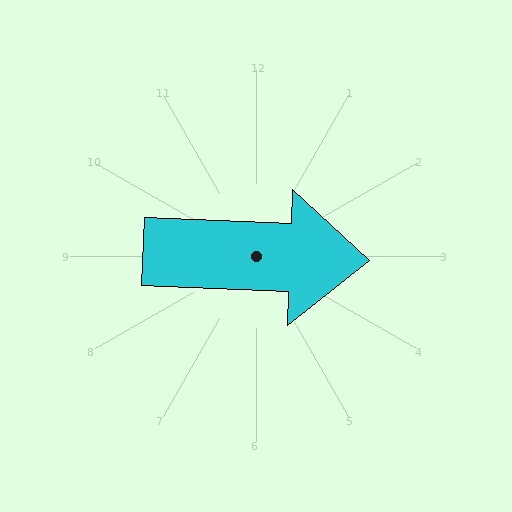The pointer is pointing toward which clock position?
Roughly 3 o'clock.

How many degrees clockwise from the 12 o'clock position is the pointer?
Approximately 92 degrees.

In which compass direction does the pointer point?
East.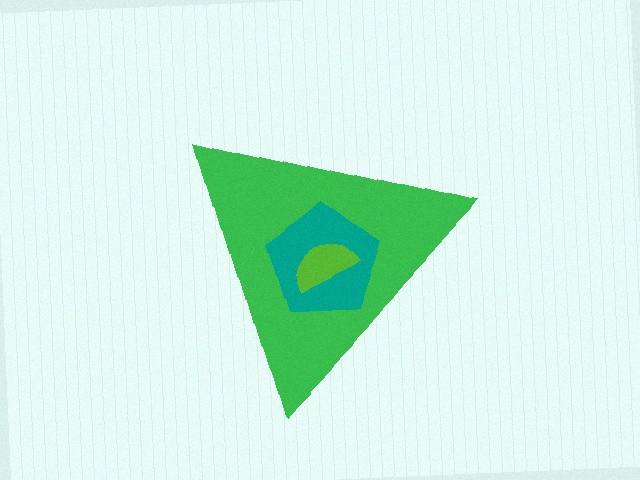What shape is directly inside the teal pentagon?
The lime semicircle.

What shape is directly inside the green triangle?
The teal pentagon.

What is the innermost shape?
The lime semicircle.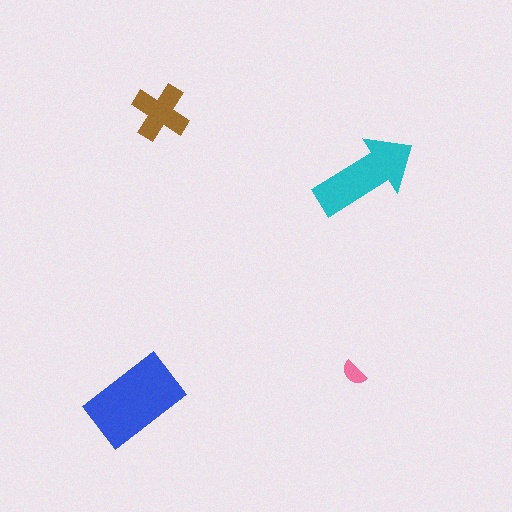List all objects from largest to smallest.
The blue rectangle, the cyan arrow, the brown cross, the pink semicircle.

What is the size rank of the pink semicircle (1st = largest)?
4th.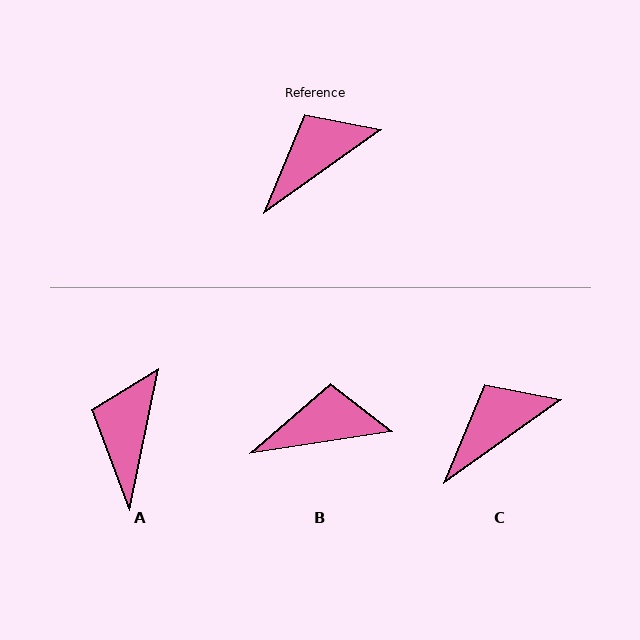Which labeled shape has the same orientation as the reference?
C.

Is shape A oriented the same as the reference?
No, it is off by about 43 degrees.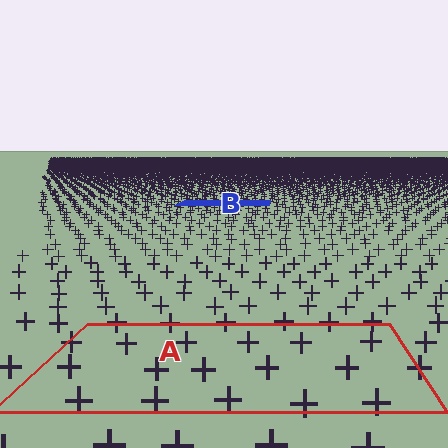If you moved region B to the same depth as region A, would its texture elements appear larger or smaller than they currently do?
They would appear larger. At a closer depth, the same texture elements are projected at a bigger on-screen size.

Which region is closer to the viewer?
Region A is closer. The texture elements there are larger and more spread out.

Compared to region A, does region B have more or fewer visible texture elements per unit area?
Region B has more texture elements per unit area — they are packed more densely because it is farther away.